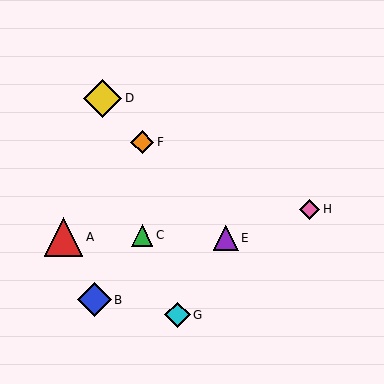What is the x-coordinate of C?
Object C is at x≈142.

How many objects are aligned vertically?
2 objects (C, F) are aligned vertically.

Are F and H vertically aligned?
No, F is at x≈142 and H is at x≈309.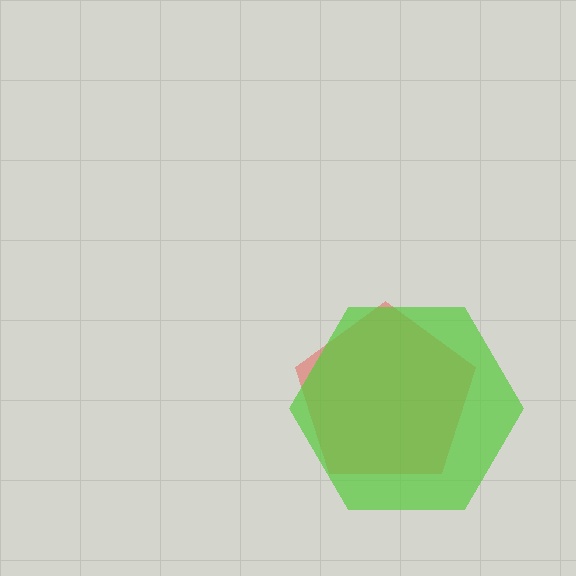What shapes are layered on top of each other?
The layered shapes are: a red pentagon, a lime hexagon.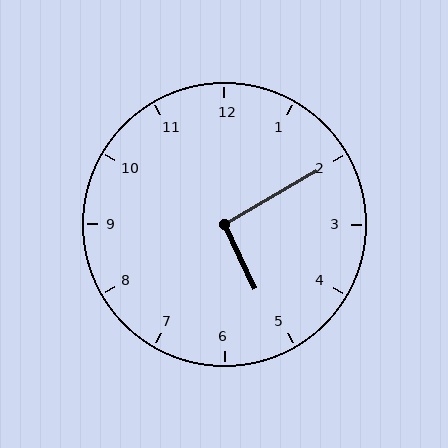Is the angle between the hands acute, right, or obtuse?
It is right.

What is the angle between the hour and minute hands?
Approximately 95 degrees.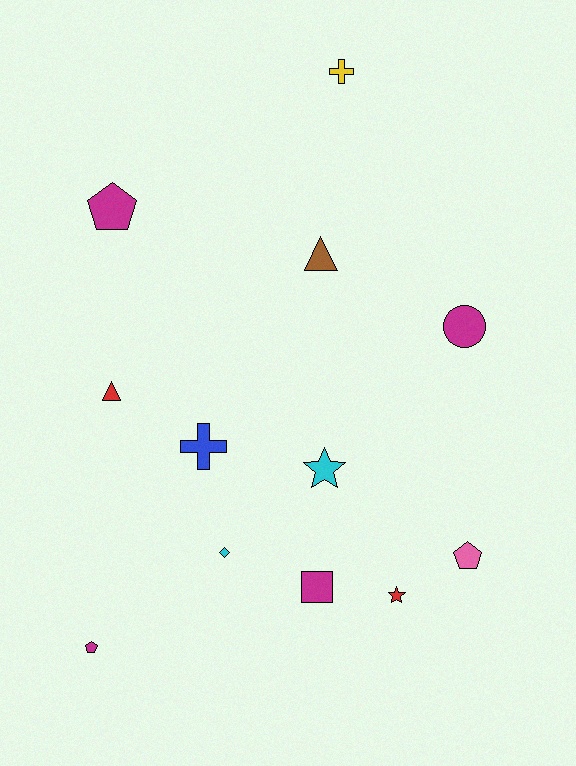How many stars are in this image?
There are 2 stars.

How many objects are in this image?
There are 12 objects.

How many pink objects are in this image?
There is 1 pink object.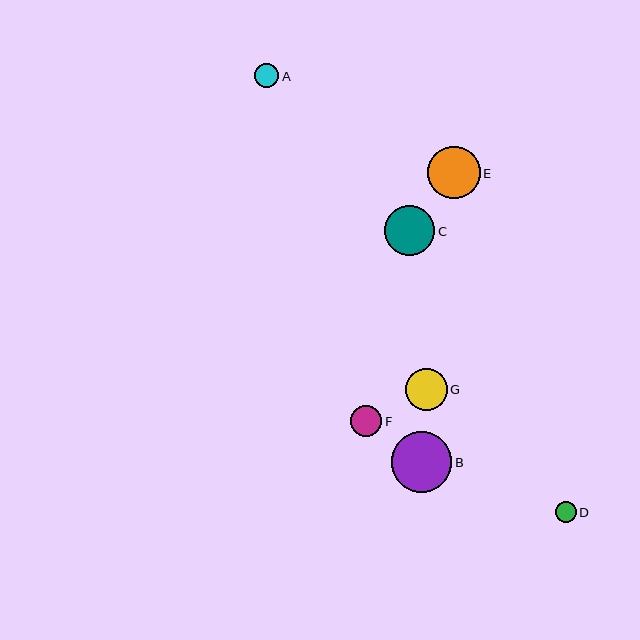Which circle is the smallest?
Circle D is the smallest with a size of approximately 21 pixels.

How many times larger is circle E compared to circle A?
Circle E is approximately 2.2 times the size of circle A.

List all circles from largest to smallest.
From largest to smallest: B, E, C, G, F, A, D.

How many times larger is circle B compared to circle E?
Circle B is approximately 1.1 times the size of circle E.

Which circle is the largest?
Circle B is the largest with a size of approximately 61 pixels.